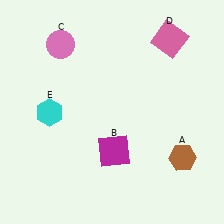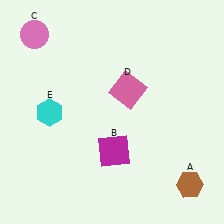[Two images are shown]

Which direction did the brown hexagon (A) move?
The brown hexagon (A) moved down.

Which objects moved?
The objects that moved are: the brown hexagon (A), the pink circle (C), the pink square (D).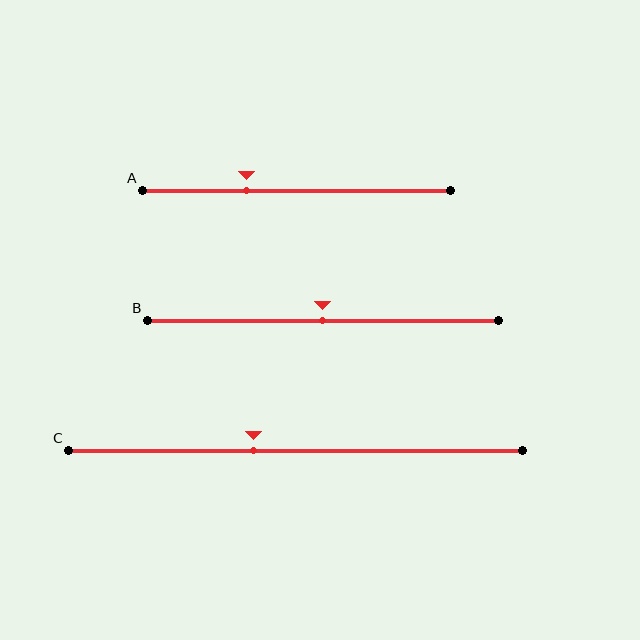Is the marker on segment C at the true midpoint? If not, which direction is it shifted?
No, the marker on segment C is shifted to the left by about 9% of the segment length.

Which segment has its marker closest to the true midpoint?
Segment B has its marker closest to the true midpoint.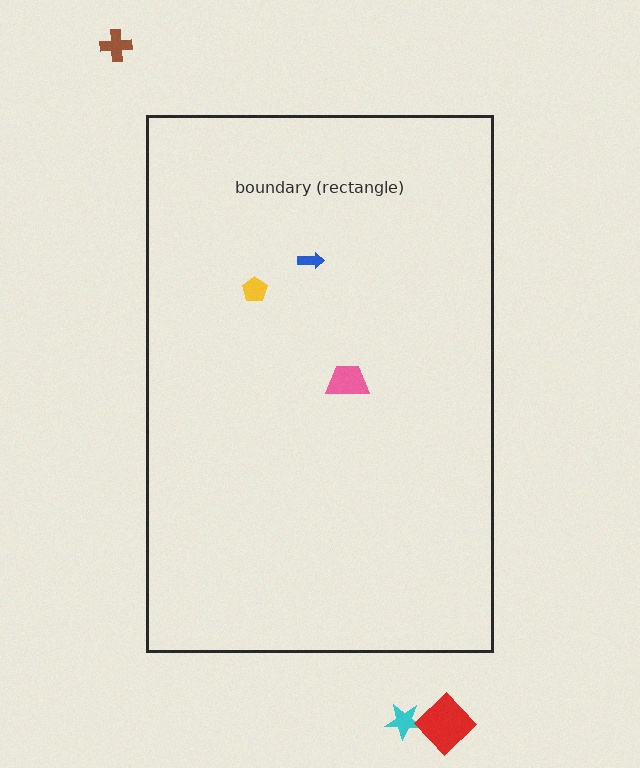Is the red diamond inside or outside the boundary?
Outside.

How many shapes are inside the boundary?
3 inside, 3 outside.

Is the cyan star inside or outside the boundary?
Outside.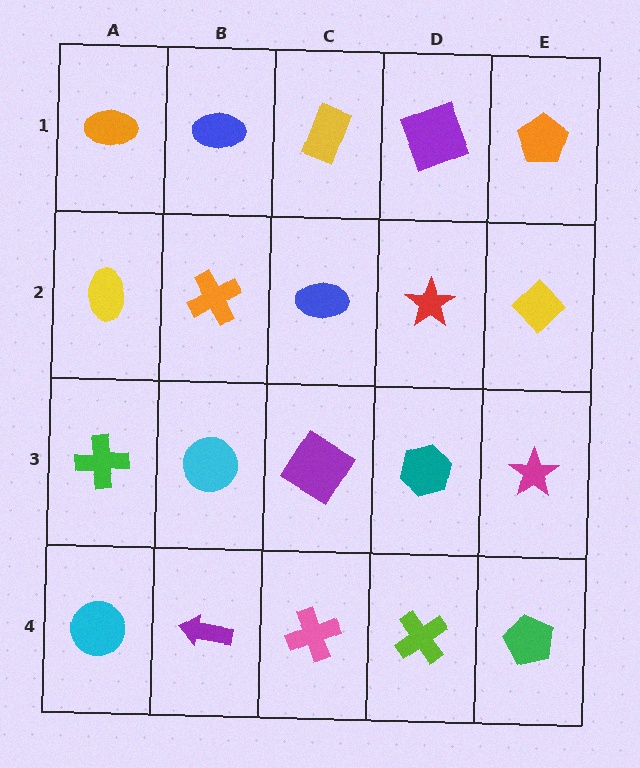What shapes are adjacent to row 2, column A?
An orange ellipse (row 1, column A), a green cross (row 3, column A), an orange cross (row 2, column B).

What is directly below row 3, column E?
A green pentagon.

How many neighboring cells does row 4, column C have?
3.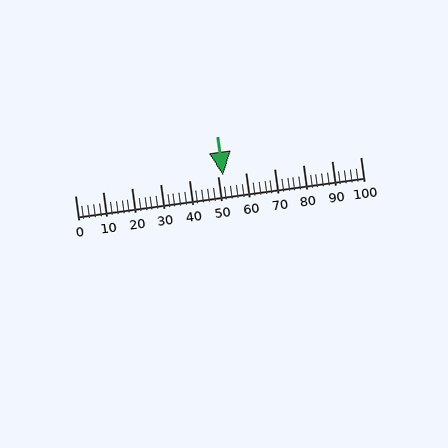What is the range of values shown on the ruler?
The ruler shows values from 0 to 100.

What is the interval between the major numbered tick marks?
The major tick marks are spaced 10 units apart.